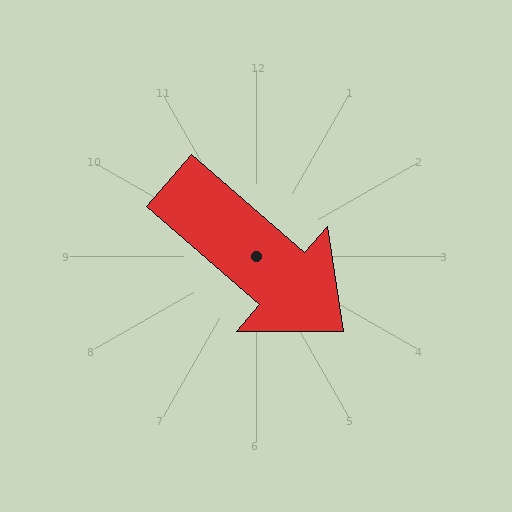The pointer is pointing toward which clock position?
Roughly 4 o'clock.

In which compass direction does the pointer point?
Southeast.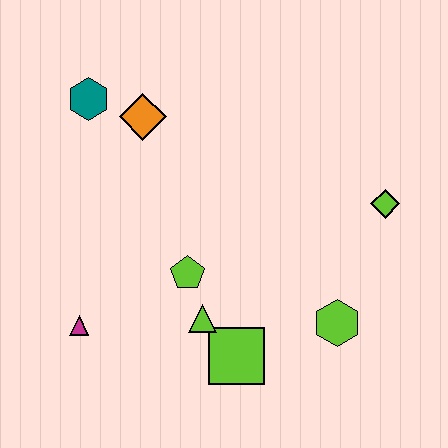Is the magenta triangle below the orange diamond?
Yes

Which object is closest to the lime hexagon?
The lime square is closest to the lime hexagon.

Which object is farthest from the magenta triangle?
The lime diamond is farthest from the magenta triangle.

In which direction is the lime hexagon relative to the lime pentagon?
The lime hexagon is to the right of the lime pentagon.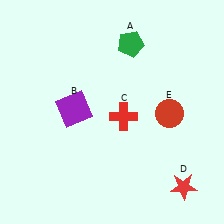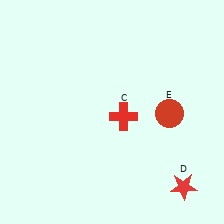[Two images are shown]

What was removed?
The purple square (B), the green pentagon (A) were removed in Image 2.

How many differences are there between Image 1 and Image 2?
There are 2 differences between the two images.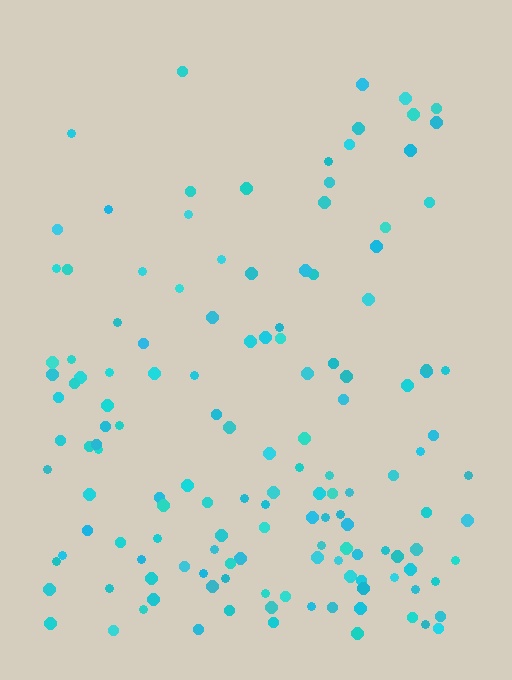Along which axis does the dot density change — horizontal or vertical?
Vertical.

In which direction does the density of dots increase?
From top to bottom, with the bottom side densest.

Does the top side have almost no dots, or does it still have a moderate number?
Still a moderate number, just noticeably fewer than the bottom.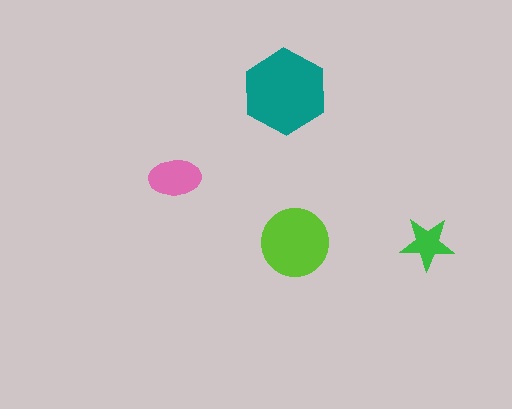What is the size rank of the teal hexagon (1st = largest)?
1st.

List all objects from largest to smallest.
The teal hexagon, the lime circle, the pink ellipse, the green star.